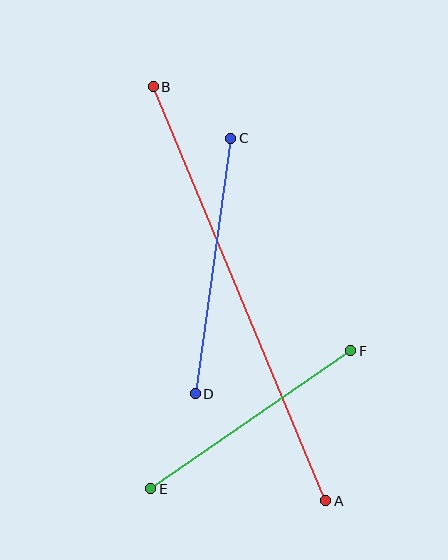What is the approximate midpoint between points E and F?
The midpoint is at approximately (251, 420) pixels.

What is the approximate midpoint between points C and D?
The midpoint is at approximately (213, 266) pixels.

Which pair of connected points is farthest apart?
Points A and B are farthest apart.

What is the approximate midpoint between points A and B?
The midpoint is at approximately (239, 294) pixels.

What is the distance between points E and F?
The distance is approximately 243 pixels.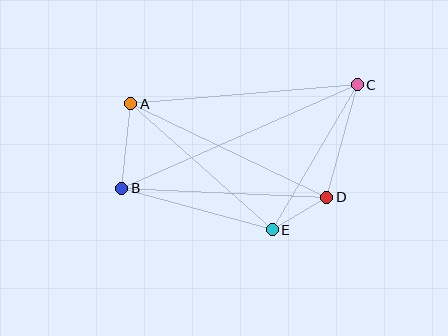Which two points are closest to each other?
Points D and E are closest to each other.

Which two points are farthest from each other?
Points B and C are farthest from each other.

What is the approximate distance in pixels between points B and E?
The distance between B and E is approximately 156 pixels.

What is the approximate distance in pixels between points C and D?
The distance between C and D is approximately 117 pixels.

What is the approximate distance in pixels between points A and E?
The distance between A and E is approximately 189 pixels.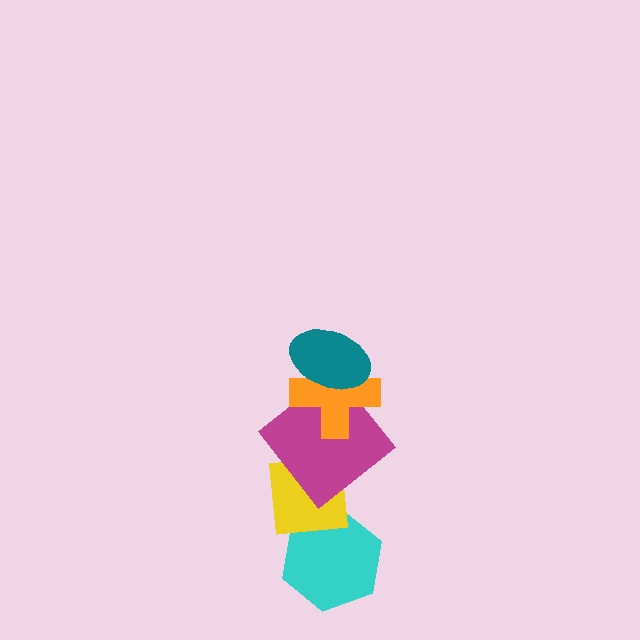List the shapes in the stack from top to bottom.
From top to bottom: the teal ellipse, the orange cross, the magenta diamond, the yellow square, the cyan hexagon.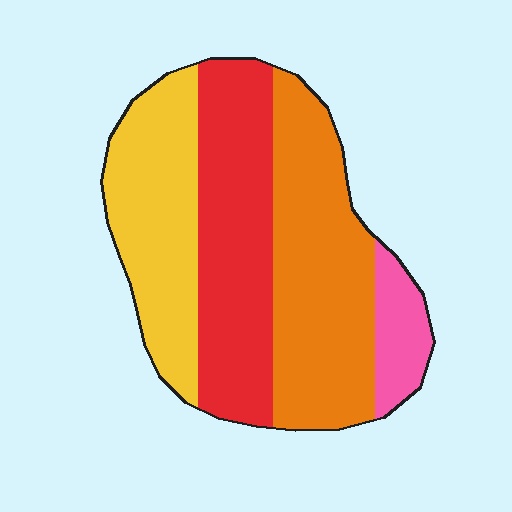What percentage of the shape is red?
Red covers about 30% of the shape.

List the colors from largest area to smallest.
From largest to smallest: orange, red, yellow, pink.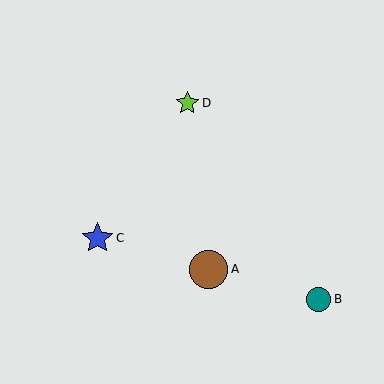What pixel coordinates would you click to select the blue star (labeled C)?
Click at (98, 238) to select the blue star C.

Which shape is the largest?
The brown circle (labeled A) is the largest.